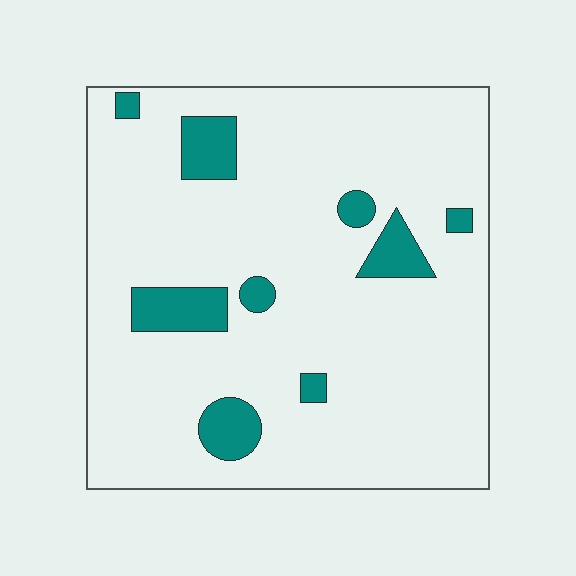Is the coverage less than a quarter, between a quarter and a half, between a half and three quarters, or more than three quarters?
Less than a quarter.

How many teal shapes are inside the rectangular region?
9.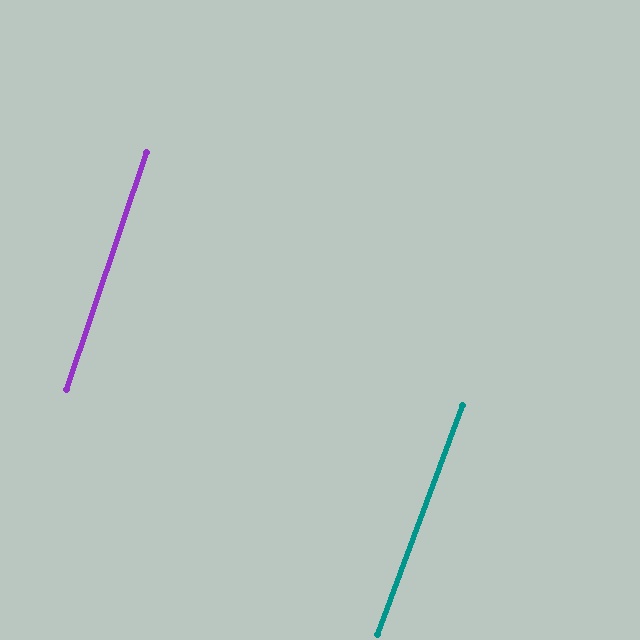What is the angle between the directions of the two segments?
Approximately 2 degrees.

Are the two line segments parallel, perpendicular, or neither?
Parallel — their directions differ by only 1.8°.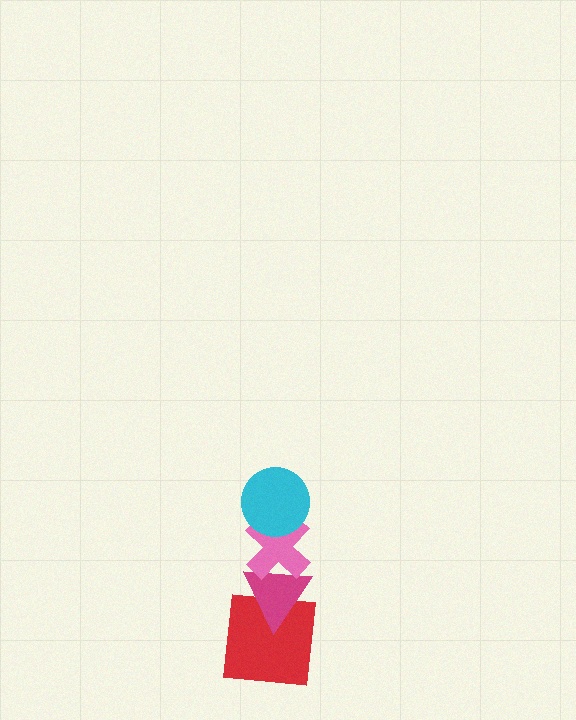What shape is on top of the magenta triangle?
The pink cross is on top of the magenta triangle.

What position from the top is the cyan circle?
The cyan circle is 1st from the top.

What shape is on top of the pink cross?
The cyan circle is on top of the pink cross.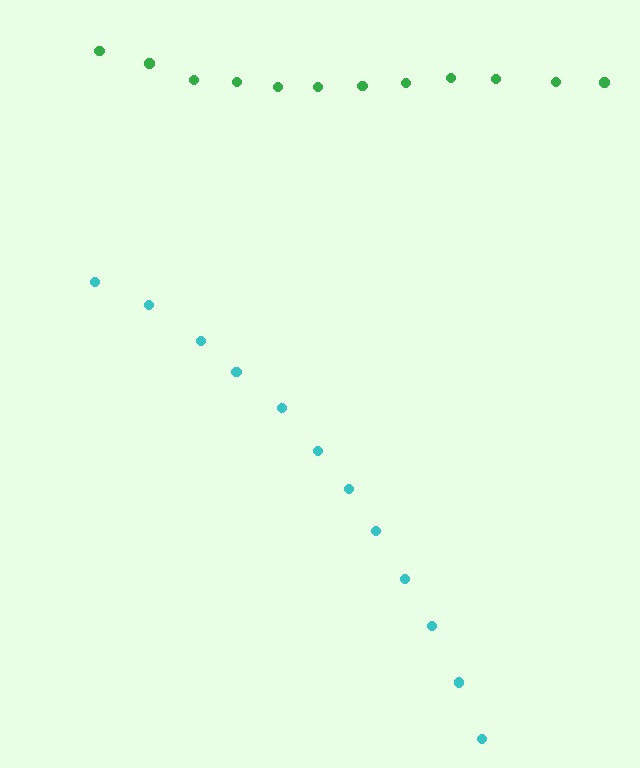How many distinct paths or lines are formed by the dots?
There are 2 distinct paths.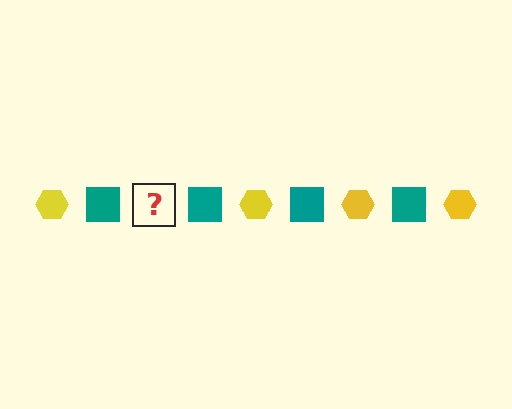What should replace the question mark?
The question mark should be replaced with a yellow hexagon.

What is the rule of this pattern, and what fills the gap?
The rule is that the pattern alternates between yellow hexagon and teal square. The gap should be filled with a yellow hexagon.